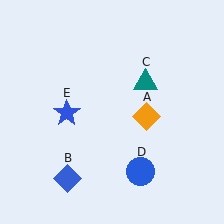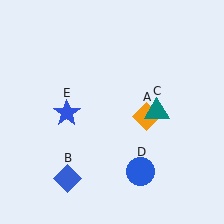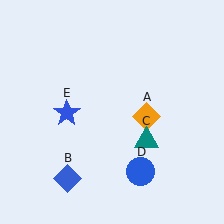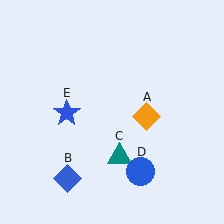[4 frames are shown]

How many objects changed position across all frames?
1 object changed position: teal triangle (object C).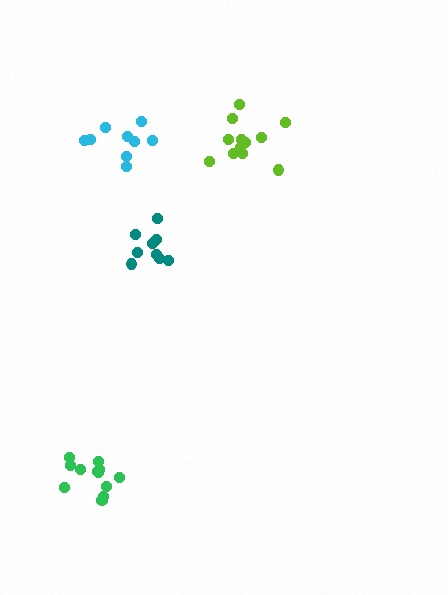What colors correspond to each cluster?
The clusters are colored: cyan, lime, green, teal.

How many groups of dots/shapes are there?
There are 4 groups.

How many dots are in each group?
Group 1: 9 dots, Group 2: 12 dots, Group 3: 12 dots, Group 4: 9 dots (42 total).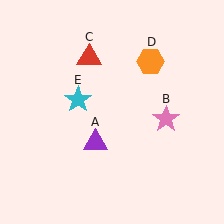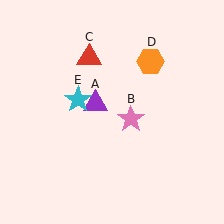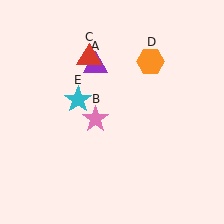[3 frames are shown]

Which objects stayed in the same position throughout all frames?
Red triangle (object C) and orange hexagon (object D) and cyan star (object E) remained stationary.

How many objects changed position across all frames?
2 objects changed position: purple triangle (object A), pink star (object B).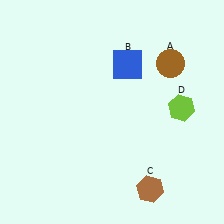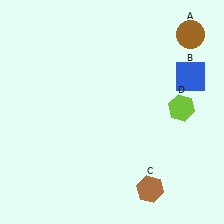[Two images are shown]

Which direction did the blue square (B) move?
The blue square (B) moved right.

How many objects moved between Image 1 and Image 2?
2 objects moved between the two images.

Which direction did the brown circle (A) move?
The brown circle (A) moved up.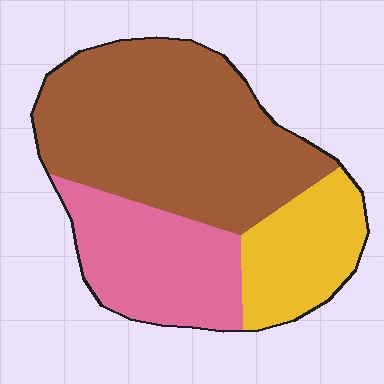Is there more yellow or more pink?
Pink.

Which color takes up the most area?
Brown, at roughly 55%.